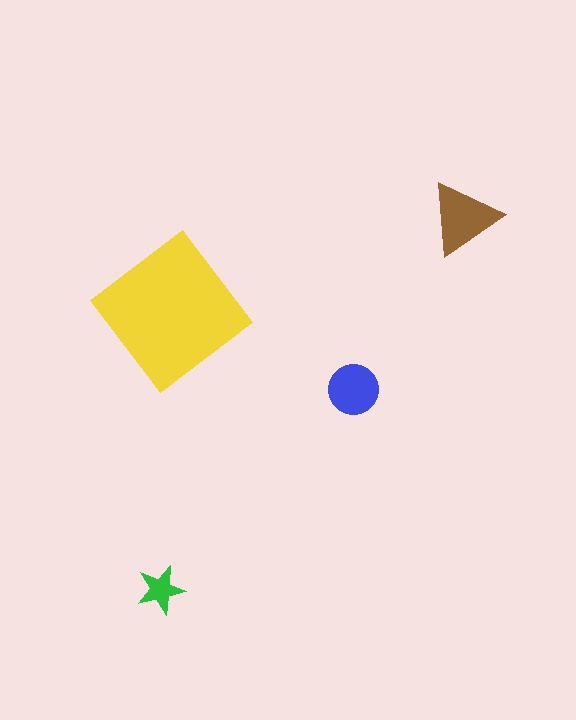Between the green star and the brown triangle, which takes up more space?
The brown triangle.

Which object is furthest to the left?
The green star is leftmost.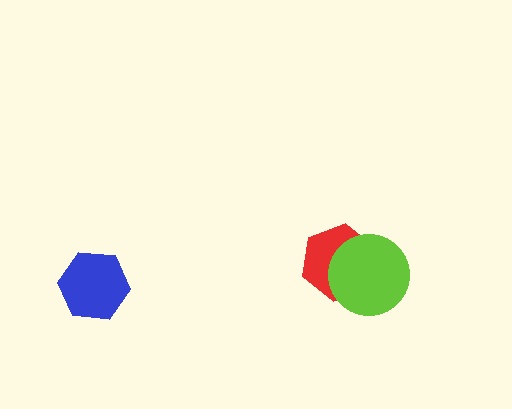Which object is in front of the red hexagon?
The lime circle is in front of the red hexagon.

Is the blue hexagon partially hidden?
No, no other shape covers it.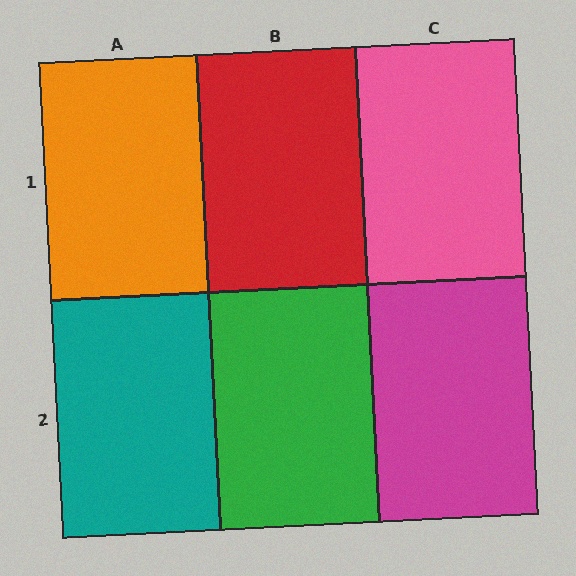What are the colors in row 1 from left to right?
Orange, red, pink.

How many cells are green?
1 cell is green.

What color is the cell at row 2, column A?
Teal.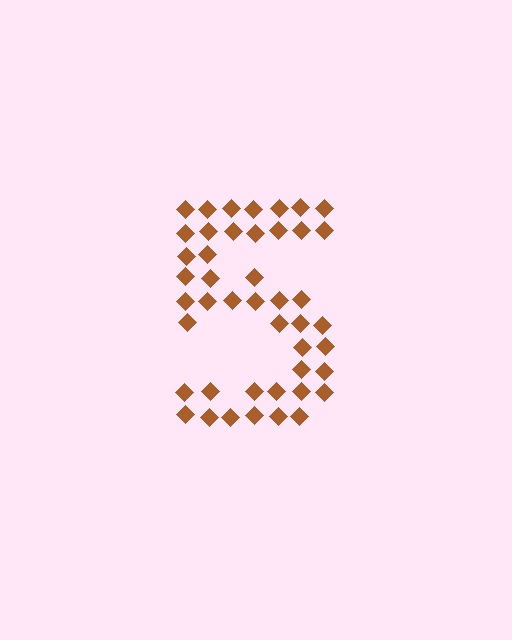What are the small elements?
The small elements are diamonds.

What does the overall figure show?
The overall figure shows the digit 5.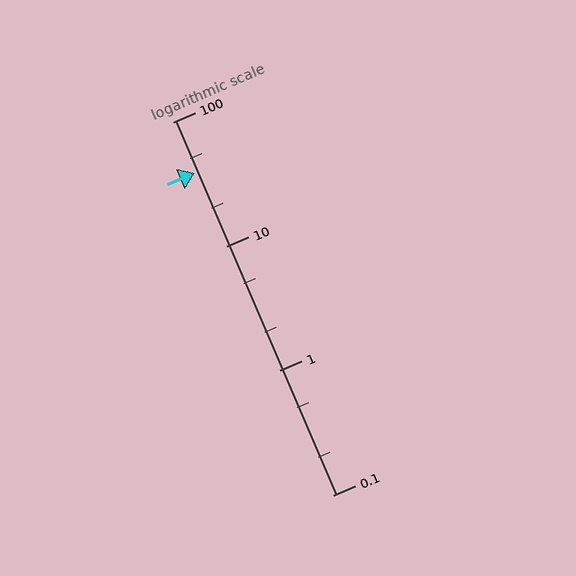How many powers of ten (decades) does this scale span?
The scale spans 3 decades, from 0.1 to 100.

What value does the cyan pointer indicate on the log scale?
The pointer indicates approximately 39.